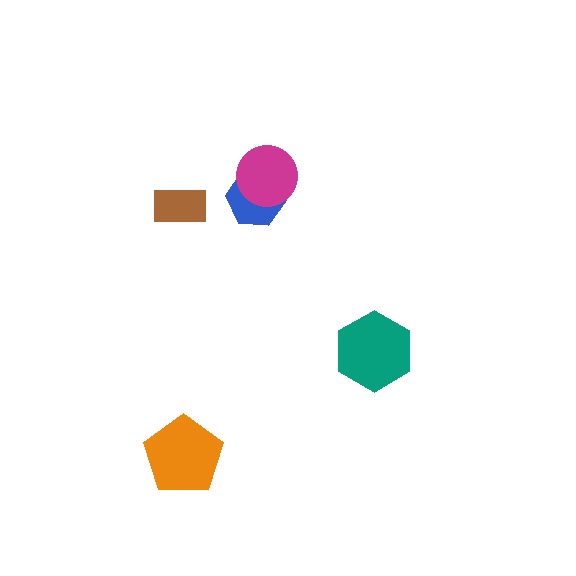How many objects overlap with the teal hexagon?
0 objects overlap with the teal hexagon.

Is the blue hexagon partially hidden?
Yes, it is partially covered by another shape.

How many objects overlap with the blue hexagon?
1 object overlaps with the blue hexagon.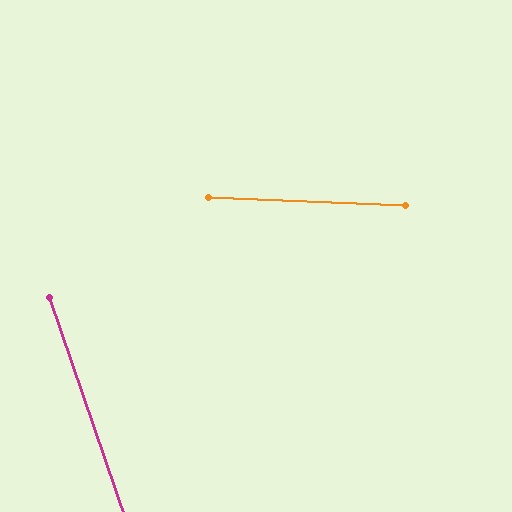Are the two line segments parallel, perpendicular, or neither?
Neither parallel nor perpendicular — they differ by about 69°.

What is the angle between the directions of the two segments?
Approximately 69 degrees.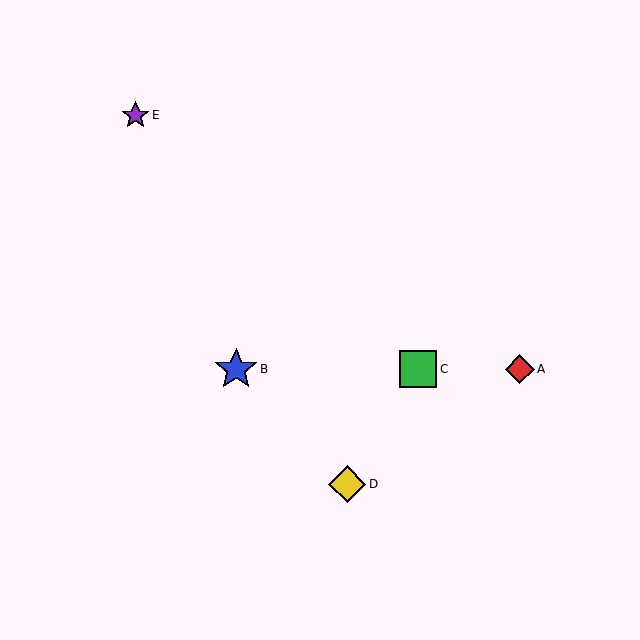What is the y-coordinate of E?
Object E is at y≈115.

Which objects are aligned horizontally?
Objects A, B, C are aligned horizontally.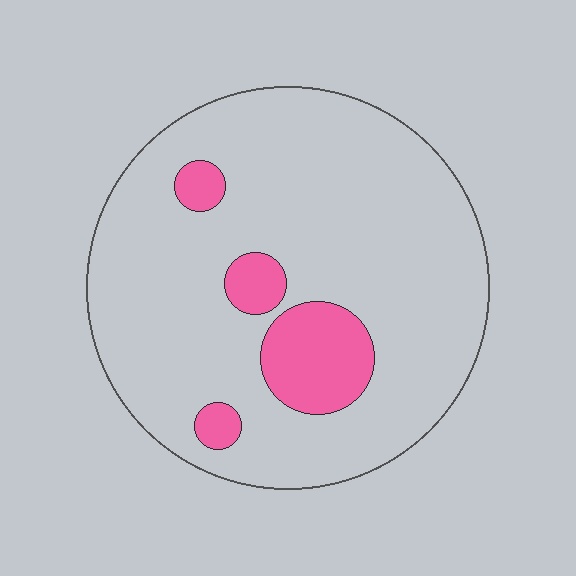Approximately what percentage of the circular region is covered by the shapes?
Approximately 15%.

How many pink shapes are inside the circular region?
4.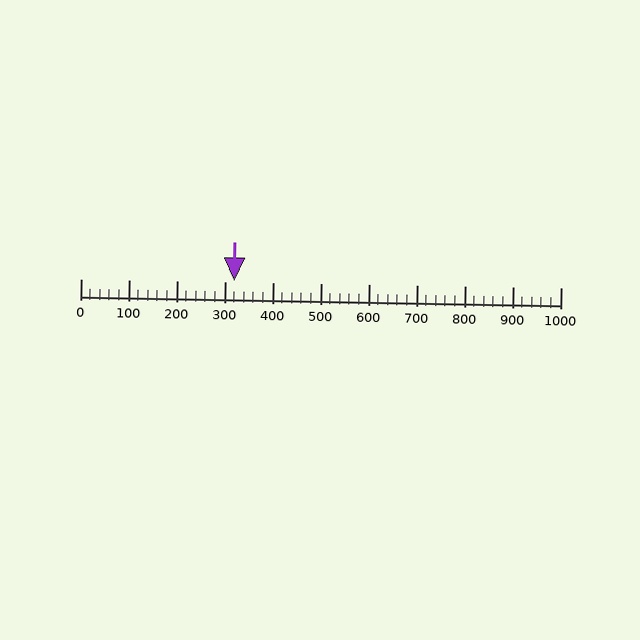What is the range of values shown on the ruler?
The ruler shows values from 0 to 1000.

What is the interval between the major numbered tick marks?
The major tick marks are spaced 100 units apart.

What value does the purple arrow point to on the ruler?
The purple arrow points to approximately 320.